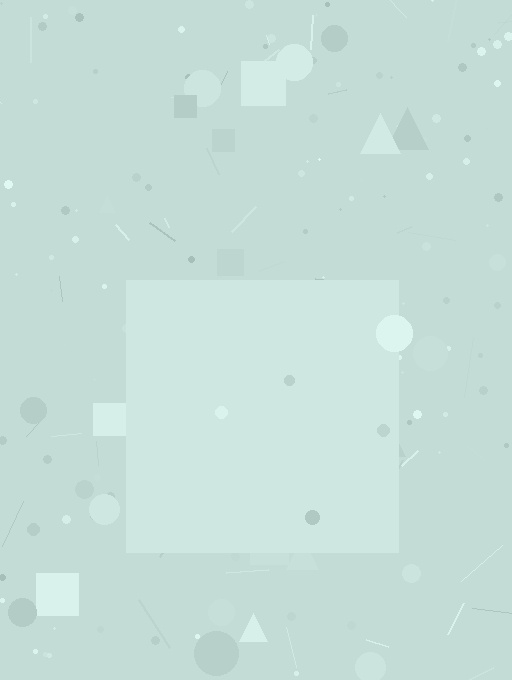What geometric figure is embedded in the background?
A square is embedded in the background.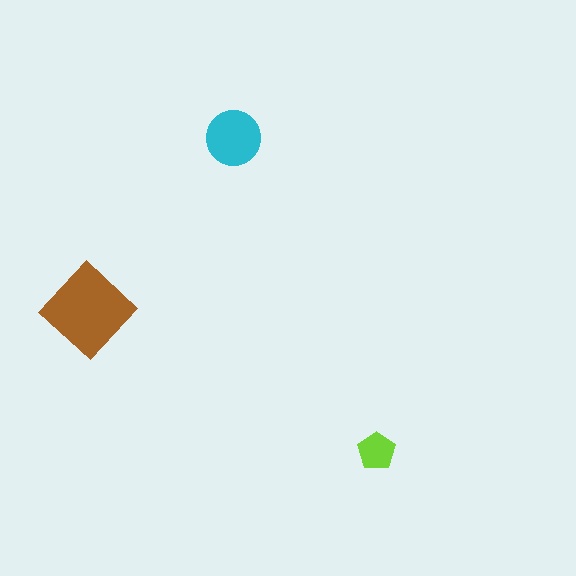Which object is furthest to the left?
The brown diamond is leftmost.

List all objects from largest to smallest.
The brown diamond, the cyan circle, the lime pentagon.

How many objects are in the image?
There are 3 objects in the image.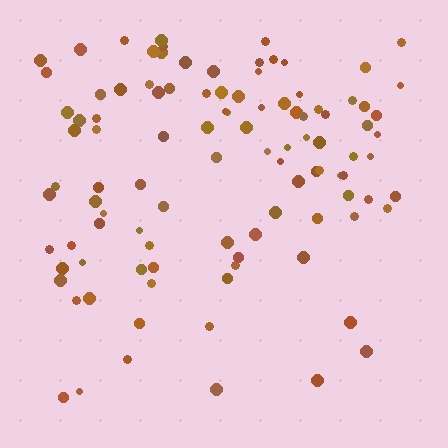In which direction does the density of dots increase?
From bottom to top, with the top side densest.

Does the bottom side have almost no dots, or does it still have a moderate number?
Still a moderate number, just noticeably fewer than the top.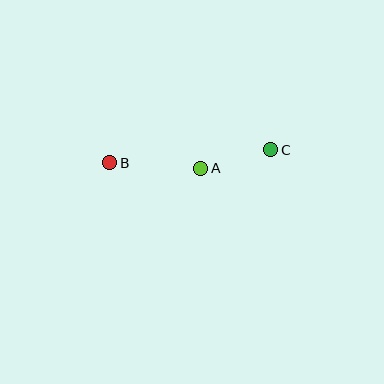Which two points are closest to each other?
Points A and C are closest to each other.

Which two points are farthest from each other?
Points B and C are farthest from each other.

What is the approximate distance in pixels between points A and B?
The distance between A and B is approximately 91 pixels.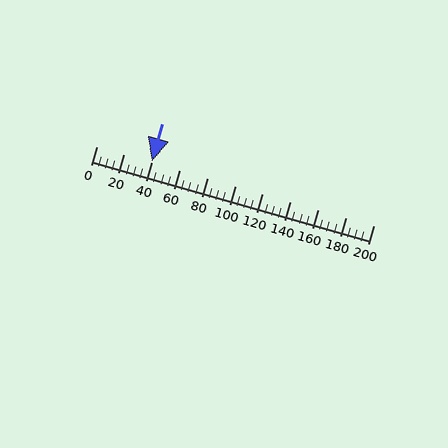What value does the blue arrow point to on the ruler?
The blue arrow points to approximately 40.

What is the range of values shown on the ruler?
The ruler shows values from 0 to 200.